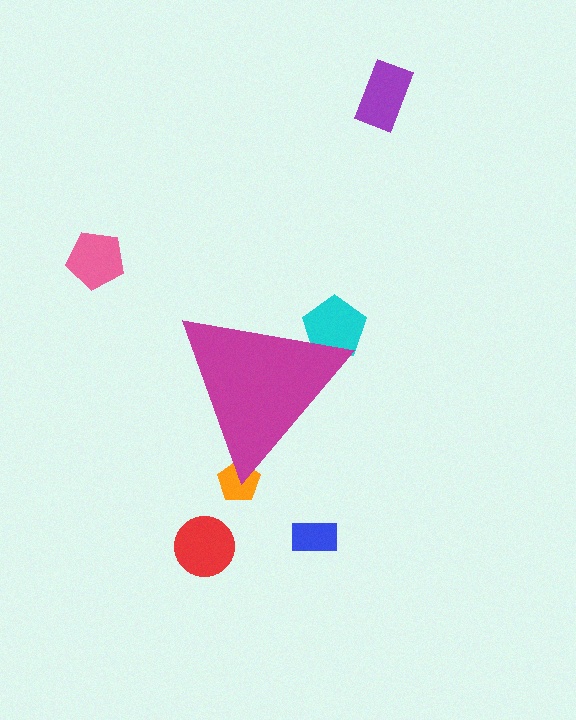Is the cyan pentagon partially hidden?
Yes, the cyan pentagon is partially hidden behind the magenta triangle.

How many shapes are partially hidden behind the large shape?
2 shapes are partially hidden.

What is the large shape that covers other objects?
A magenta triangle.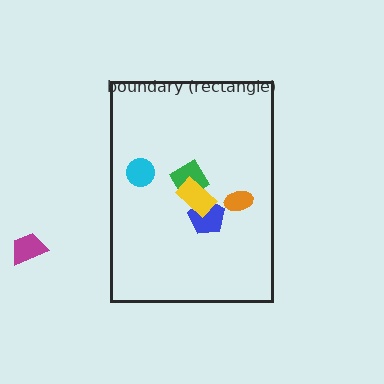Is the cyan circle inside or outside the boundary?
Inside.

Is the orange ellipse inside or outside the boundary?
Inside.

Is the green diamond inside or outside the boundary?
Inside.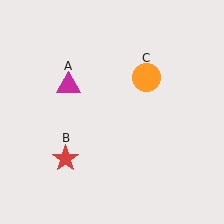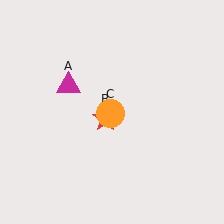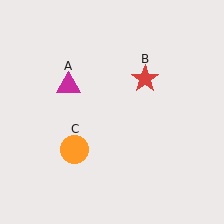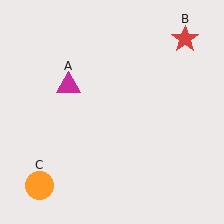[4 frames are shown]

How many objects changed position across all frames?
2 objects changed position: red star (object B), orange circle (object C).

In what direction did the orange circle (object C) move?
The orange circle (object C) moved down and to the left.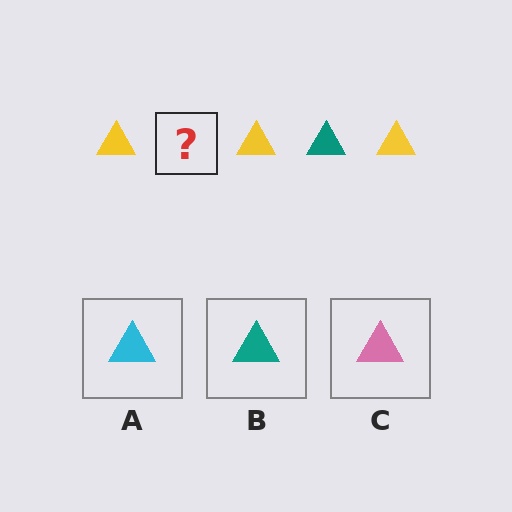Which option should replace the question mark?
Option B.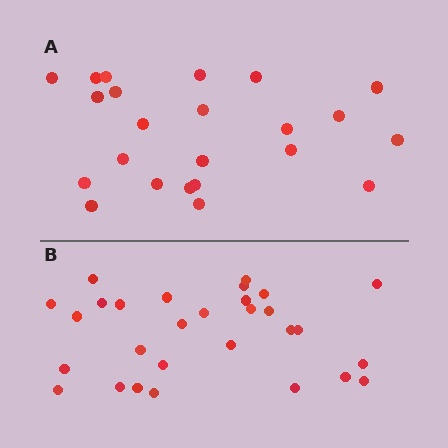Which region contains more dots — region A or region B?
Region B (the bottom region) has more dots.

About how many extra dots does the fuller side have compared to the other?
Region B has about 6 more dots than region A.